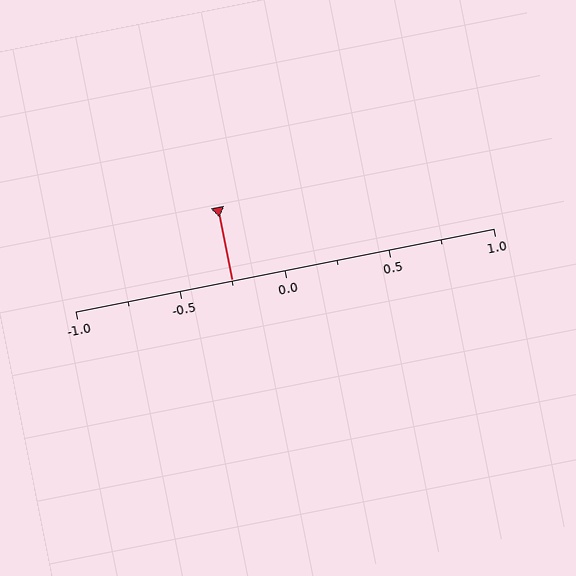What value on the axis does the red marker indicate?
The marker indicates approximately -0.25.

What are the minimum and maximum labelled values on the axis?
The axis runs from -1.0 to 1.0.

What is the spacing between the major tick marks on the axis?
The major ticks are spaced 0.5 apart.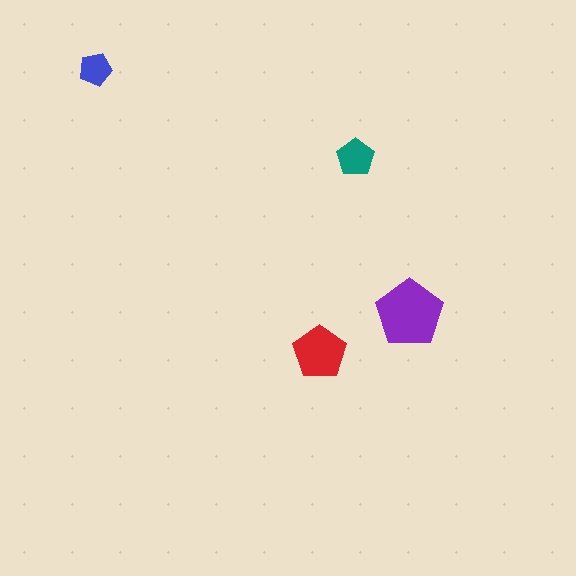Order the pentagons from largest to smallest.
the purple one, the red one, the teal one, the blue one.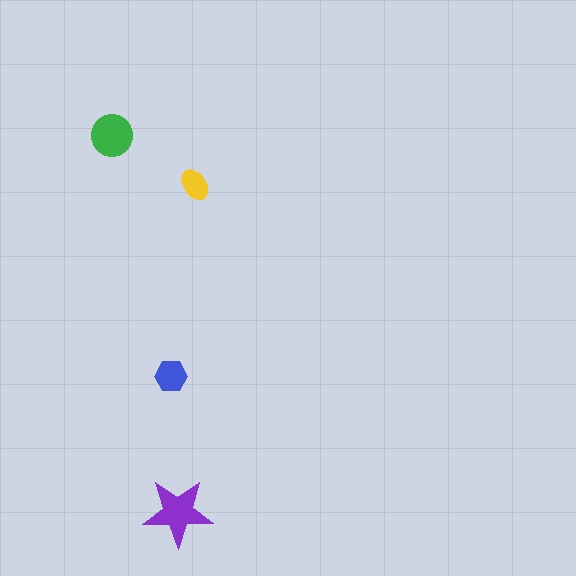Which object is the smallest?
The yellow ellipse.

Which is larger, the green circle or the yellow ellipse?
The green circle.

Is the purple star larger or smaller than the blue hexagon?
Larger.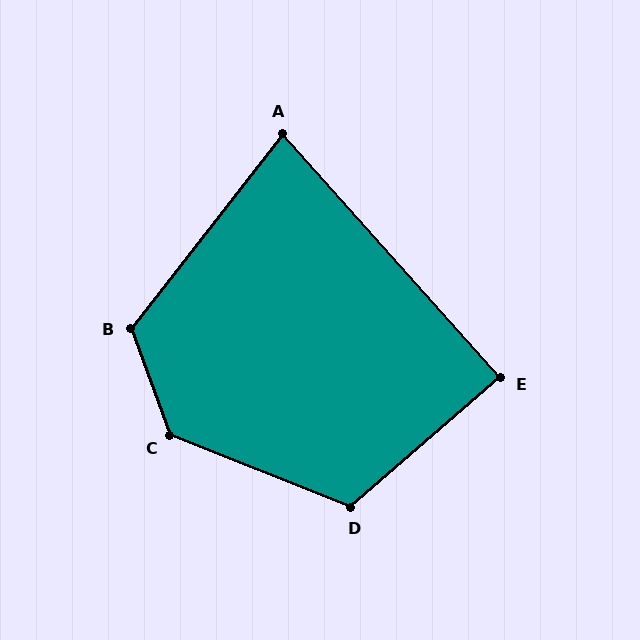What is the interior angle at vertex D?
Approximately 118 degrees (obtuse).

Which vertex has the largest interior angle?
C, at approximately 132 degrees.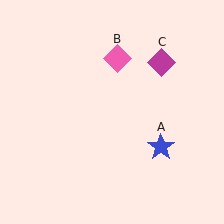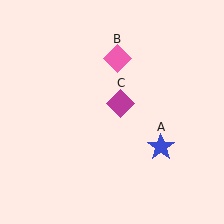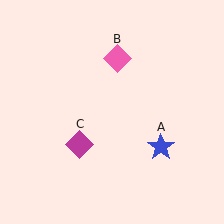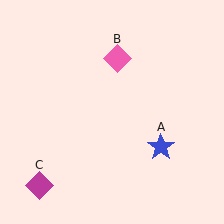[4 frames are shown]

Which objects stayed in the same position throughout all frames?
Blue star (object A) and pink diamond (object B) remained stationary.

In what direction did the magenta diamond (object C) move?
The magenta diamond (object C) moved down and to the left.